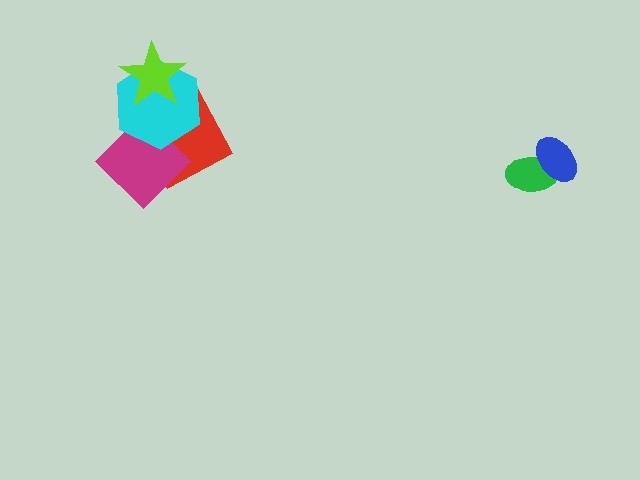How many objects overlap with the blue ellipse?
1 object overlaps with the blue ellipse.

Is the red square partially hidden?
Yes, it is partially covered by another shape.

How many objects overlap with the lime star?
1 object overlaps with the lime star.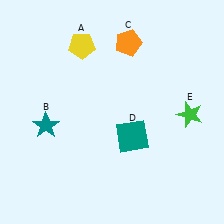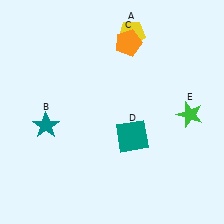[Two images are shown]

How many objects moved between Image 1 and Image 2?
1 object moved between the two images.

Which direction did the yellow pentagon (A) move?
The yellow pentagon (A) moved right.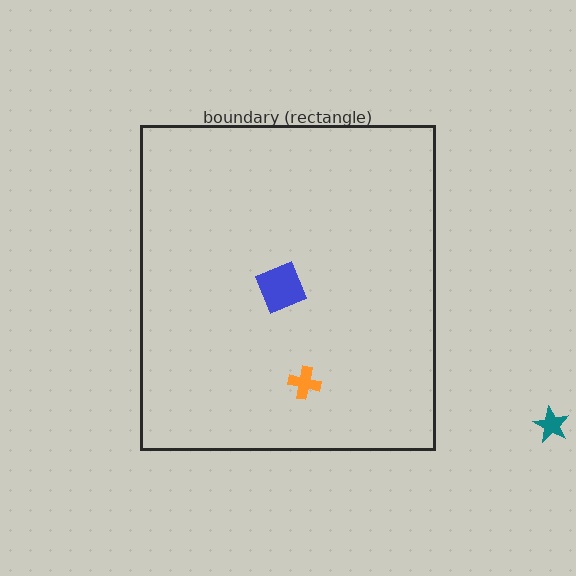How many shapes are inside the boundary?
3 inside, 1 outside.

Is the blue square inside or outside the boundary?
Inside.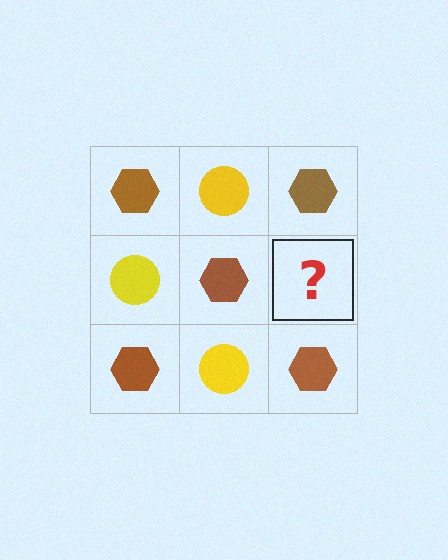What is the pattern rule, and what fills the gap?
The rule is that it alternates brown hexagon and yellow circle in a checkerboard pattern. The gap should be filled with a yellow circle.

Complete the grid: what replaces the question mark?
The question mark should be replaced with a yellow circle.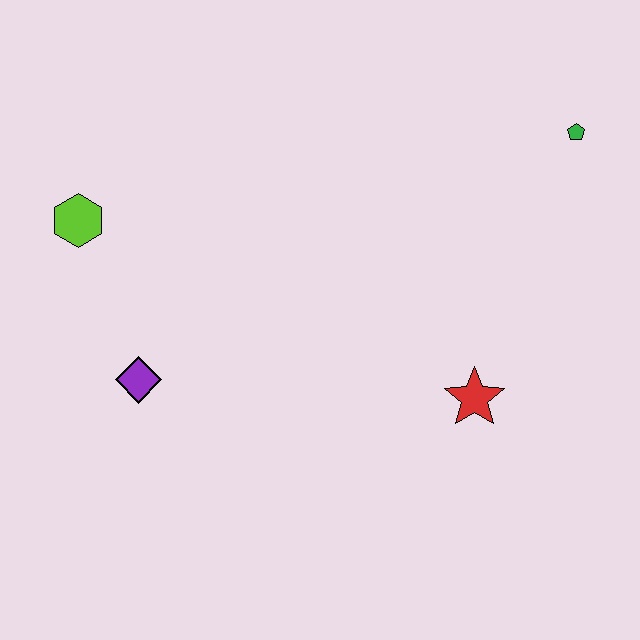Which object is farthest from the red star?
The lime hexagon is farthest from the red star.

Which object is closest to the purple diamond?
The lime hexagon is closest to the purple diamond.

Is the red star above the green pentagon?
No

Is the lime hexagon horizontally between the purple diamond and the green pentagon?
No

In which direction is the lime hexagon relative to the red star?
The lime hexagon is to the left of the red star.